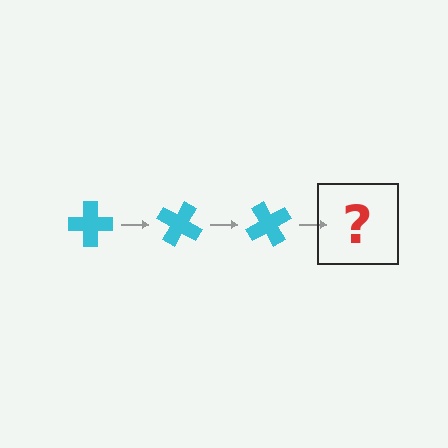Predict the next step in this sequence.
The next step is a cyan cross rotated 90 degrees.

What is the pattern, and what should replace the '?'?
The pattern is that the cross rotates 30 degrees each step. The '?' should be a cyan cross rotated 90 degrees.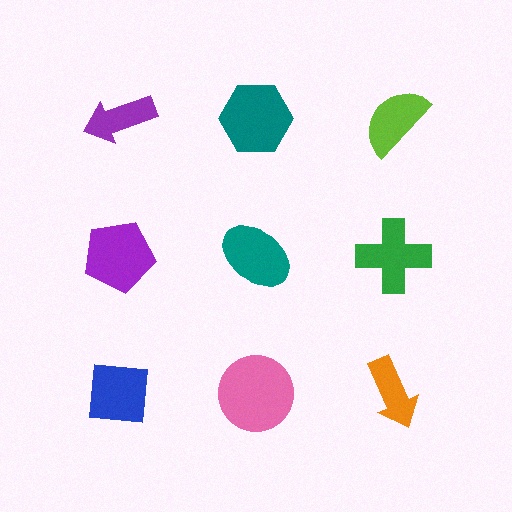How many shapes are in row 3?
3 shapes.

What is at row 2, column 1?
A purple pentagon.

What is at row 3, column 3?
An orange arrow.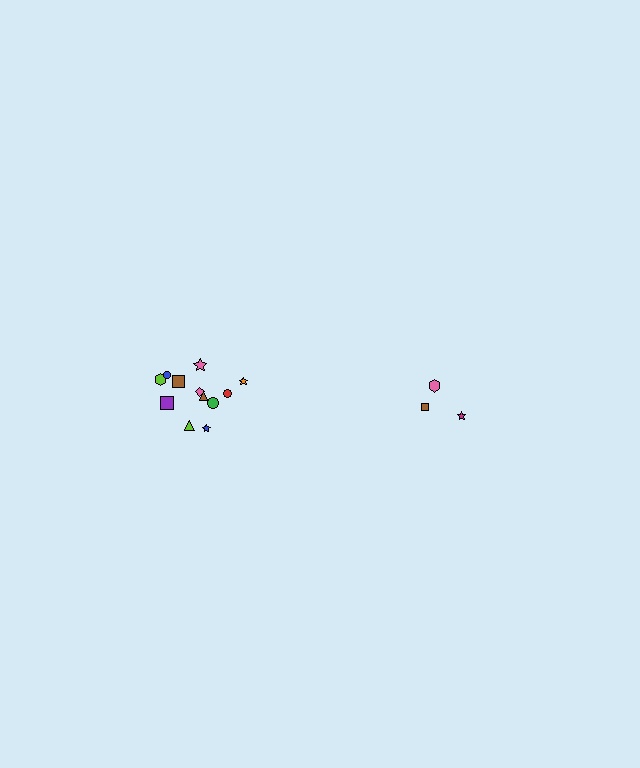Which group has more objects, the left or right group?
The left group.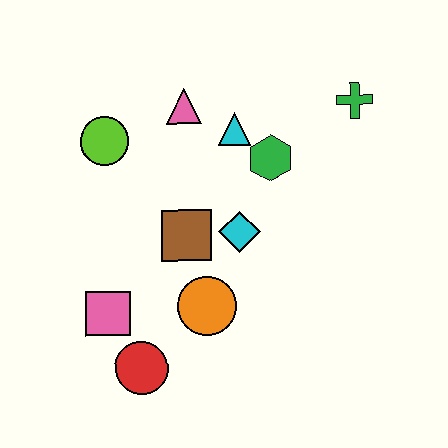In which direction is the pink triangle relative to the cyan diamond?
The pink triangle is above the cyan diamond.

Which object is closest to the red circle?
The pink square is closest to the red circle.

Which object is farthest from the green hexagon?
The red circle is farthest from the green hexagon.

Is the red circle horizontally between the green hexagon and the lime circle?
Yes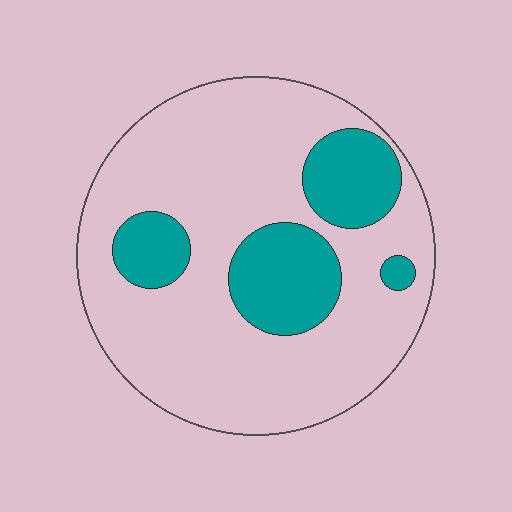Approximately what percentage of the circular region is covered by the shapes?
Approximately 25%.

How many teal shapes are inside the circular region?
4.